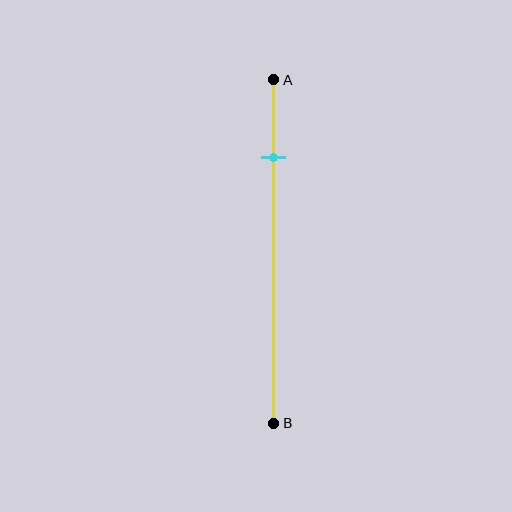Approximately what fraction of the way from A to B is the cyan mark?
The cyan mark is approximately 25% of the way from A to B.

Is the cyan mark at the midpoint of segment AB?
No, the mark is at about 25% from A, not at the 50% midpoint.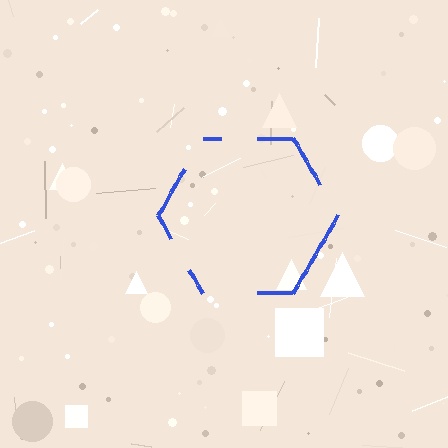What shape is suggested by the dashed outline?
The dashed outline suggests a hexagon.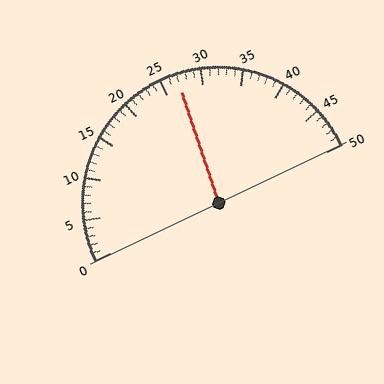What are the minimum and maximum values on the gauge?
The gauge ranges from 0 to 50.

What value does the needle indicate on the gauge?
The needle indicates approximately 27.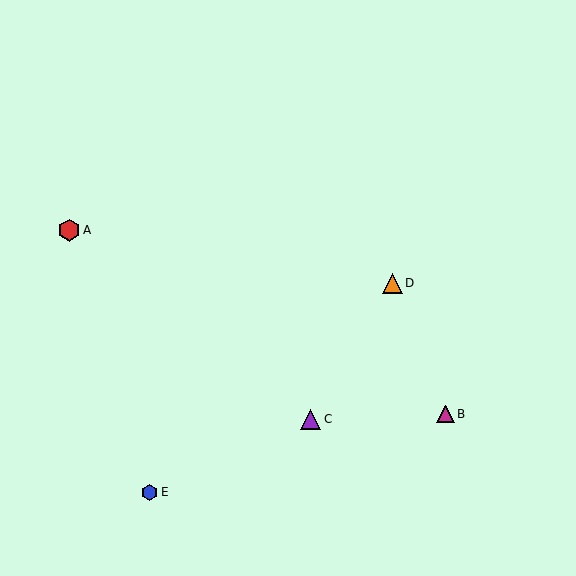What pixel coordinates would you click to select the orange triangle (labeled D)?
Click at (392, 283) to select the orange triangle D.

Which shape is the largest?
The red hexagon (labeled A) is the largest.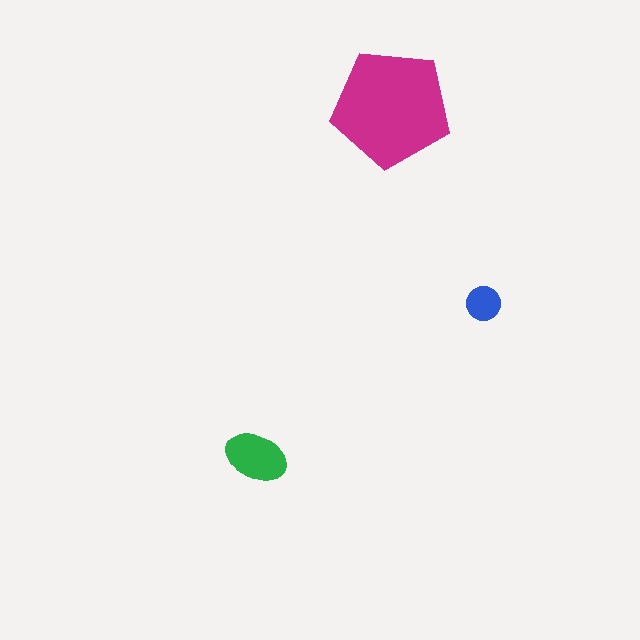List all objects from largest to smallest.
The magenta pentagon, the green ellipse, the blue circle.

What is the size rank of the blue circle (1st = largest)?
3rd.